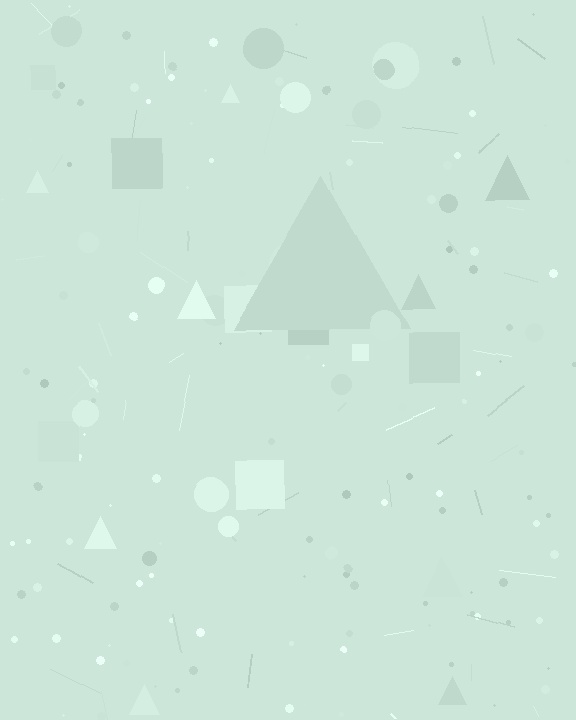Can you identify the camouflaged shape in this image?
The camouflaged shape is a triangle.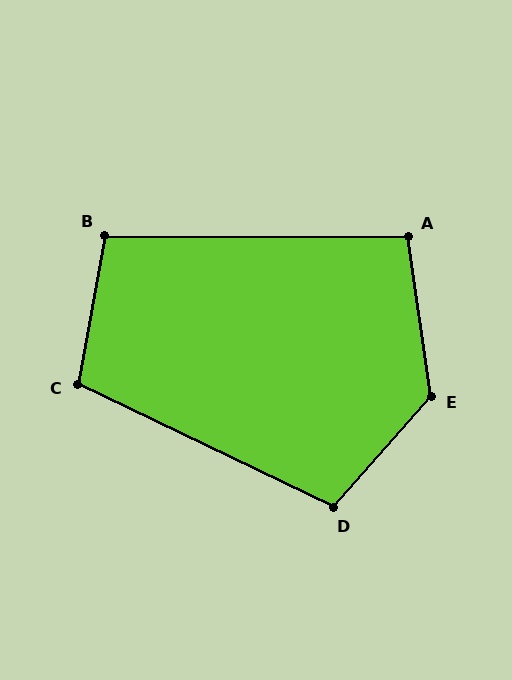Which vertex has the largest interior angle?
E, at approximately 130 degrees.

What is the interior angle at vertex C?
Approximately 105 degrees (obtuse).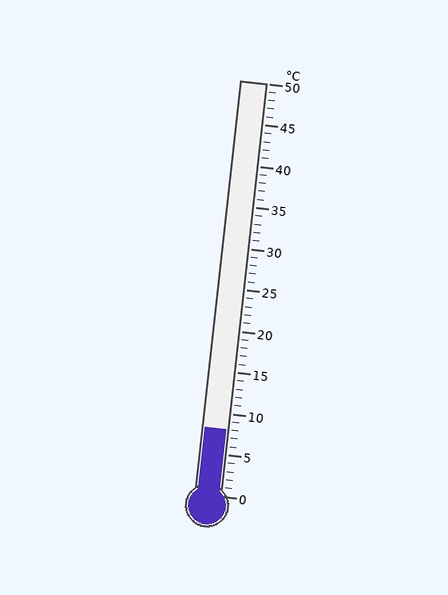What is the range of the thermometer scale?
The thermometer scale ranges from 0°C to 50°C.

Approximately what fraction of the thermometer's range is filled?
The thermometer is filled to approximately 15% of its range.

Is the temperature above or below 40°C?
The temperature is below 40°C.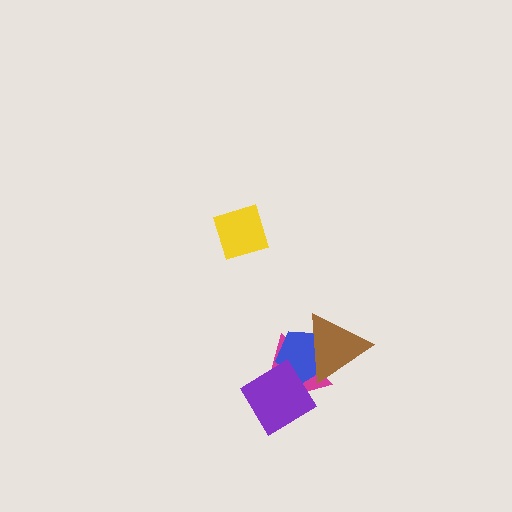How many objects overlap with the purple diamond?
2 objects overlap with the purple diamond.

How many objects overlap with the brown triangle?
2 objects overlap with the brown triangle.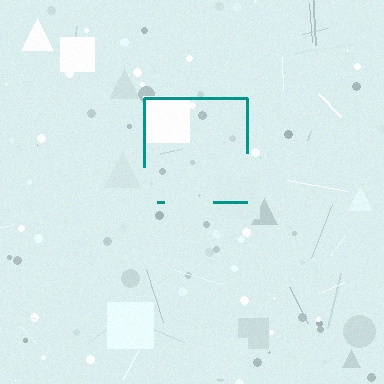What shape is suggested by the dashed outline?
The dashed outline suggests a square.